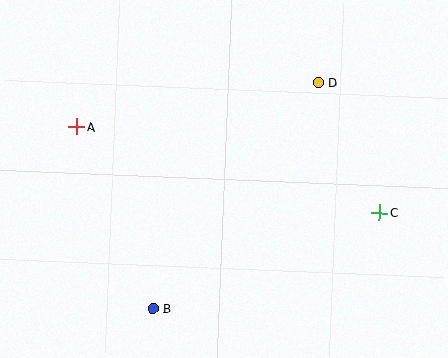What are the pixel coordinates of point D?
Point D is at (318, 83).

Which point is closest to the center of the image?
Point D at (318, 83) is closest to the center.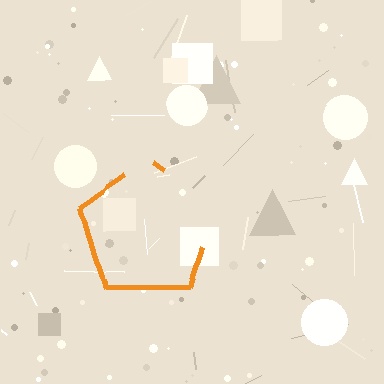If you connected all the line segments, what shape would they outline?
They would outline a pentagon.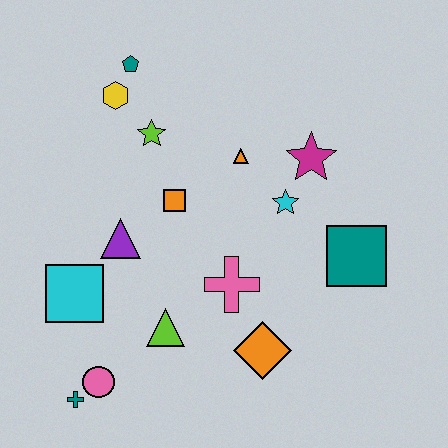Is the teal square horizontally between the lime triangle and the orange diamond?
No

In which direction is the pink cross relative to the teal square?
The pink cross is to the left of the teal square.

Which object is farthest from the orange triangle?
The teal cross is farthest from the orange triangle.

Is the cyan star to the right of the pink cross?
Yes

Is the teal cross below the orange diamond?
Yes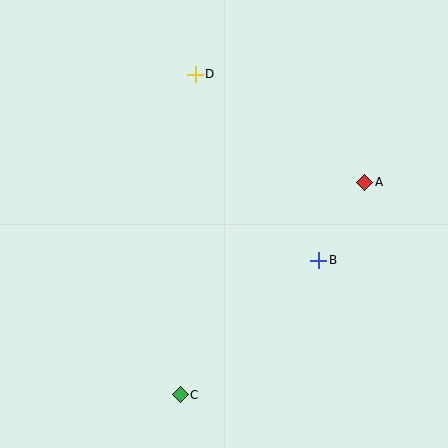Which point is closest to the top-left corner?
Point D is closest to the top-left corner.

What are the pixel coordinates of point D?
Point D is at (195, 74).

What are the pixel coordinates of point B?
Point B is at (319, 260).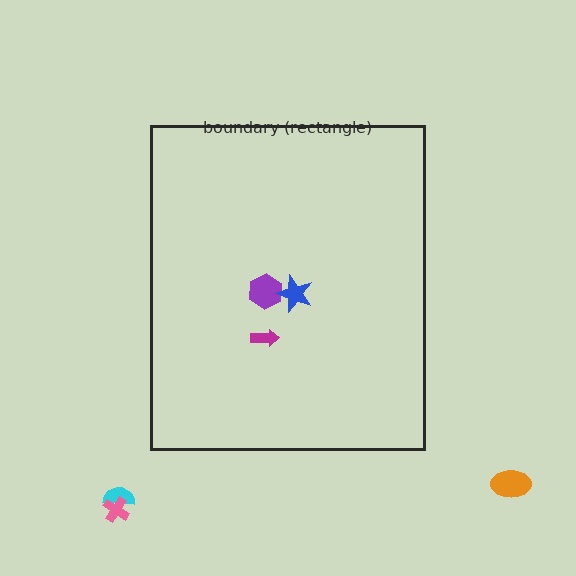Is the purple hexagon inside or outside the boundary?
Inside.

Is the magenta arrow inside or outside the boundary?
Inside.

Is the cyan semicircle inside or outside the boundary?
Outside.